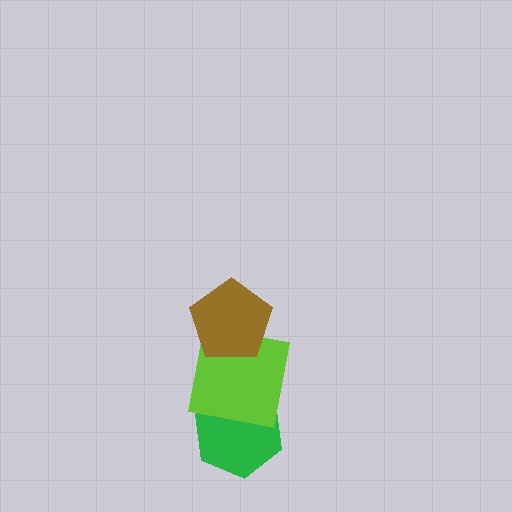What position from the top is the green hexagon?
The green hexagon is 3rd from the top.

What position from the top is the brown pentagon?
The brown pentagon is 1st from the top.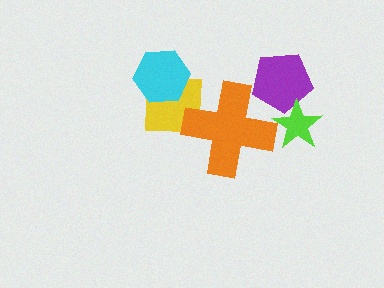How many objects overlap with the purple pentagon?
2 objects overlap with the purple pentagon.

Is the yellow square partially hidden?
Yes, it is partially covered by another shape.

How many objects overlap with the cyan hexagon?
1 object overlaps with the cyan hexagon.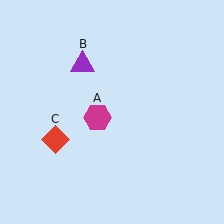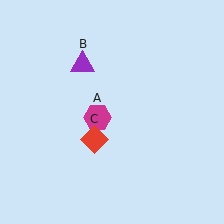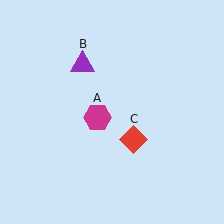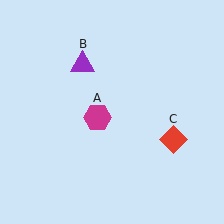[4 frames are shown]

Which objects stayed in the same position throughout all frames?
Magenta hexagon (object A) and purple triangle (object B) remained stationary.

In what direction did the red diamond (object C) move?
The red diamond (object C) moved right.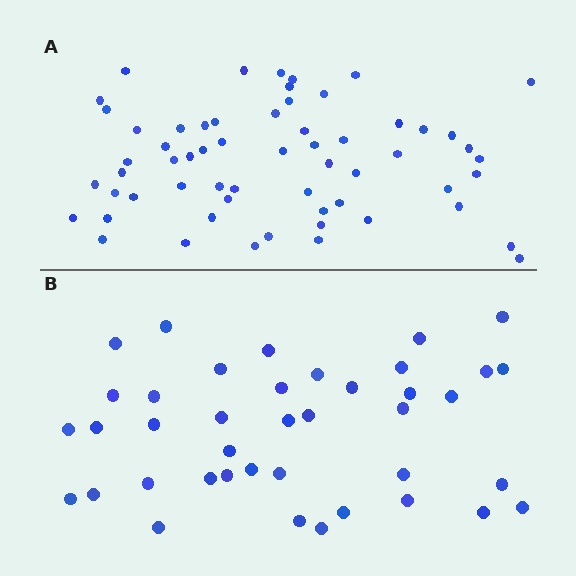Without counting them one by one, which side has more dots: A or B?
Region A (the top region) has more dots.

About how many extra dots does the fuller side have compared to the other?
Region A has approximately 20 more dots than region B.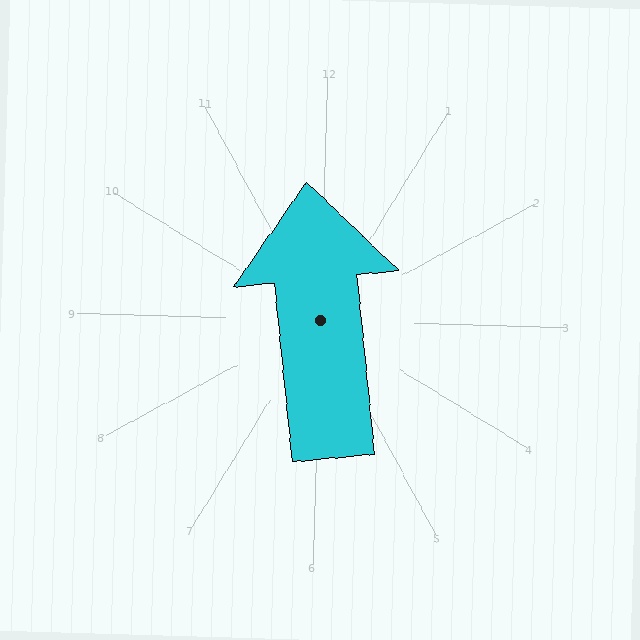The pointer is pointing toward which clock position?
Roughly 12 o'clock.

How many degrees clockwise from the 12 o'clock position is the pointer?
Approximately 353 degrees.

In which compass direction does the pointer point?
North.